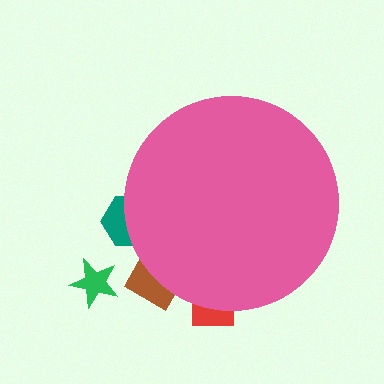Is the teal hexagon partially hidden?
Yes, the teal hexagon is partially hidden behind the pink circle.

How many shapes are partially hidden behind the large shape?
3 shapes are partially hidden.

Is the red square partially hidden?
Yes, the red square is partially hidden behind the pink circle.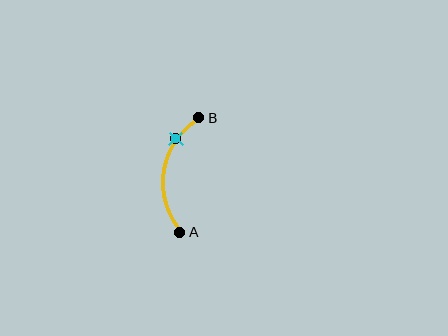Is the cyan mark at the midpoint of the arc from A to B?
No. The cyan mark lies on the arc but is closer to endpoint B. The arc midpoint would be at the point on the curve equidistant along the arc from both A and B.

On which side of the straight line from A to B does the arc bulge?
The arc bulges to the left of the straight line connecting A and B.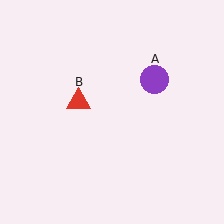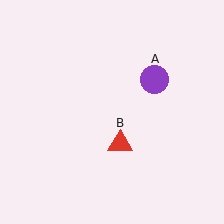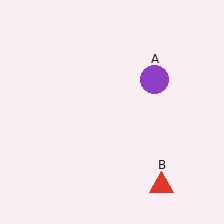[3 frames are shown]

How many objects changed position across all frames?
1 object changed position: red triangle (object B).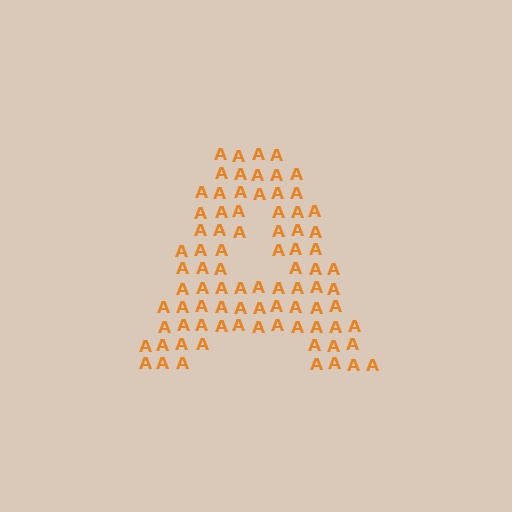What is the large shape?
The large shape is the letter A.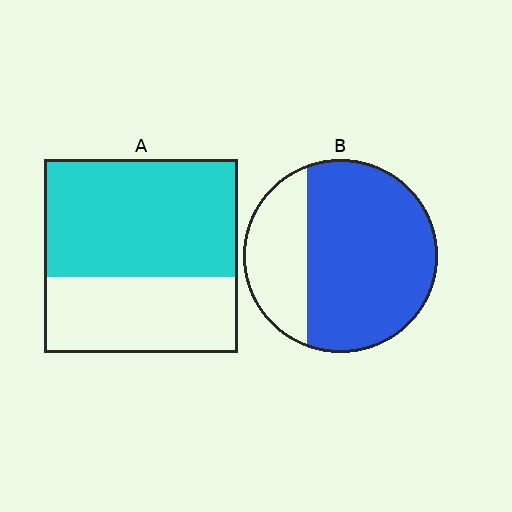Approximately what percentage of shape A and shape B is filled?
A is approximately 60% and B is approximately 70%.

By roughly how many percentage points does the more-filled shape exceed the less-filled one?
By roughly 10 percentage points (B over A).